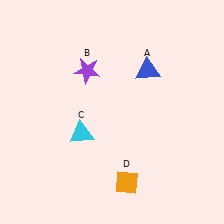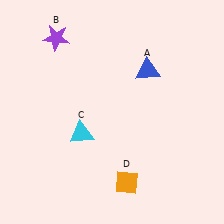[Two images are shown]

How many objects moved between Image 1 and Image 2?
1 object moved between the two images.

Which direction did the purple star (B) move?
The purple star (B) moved up.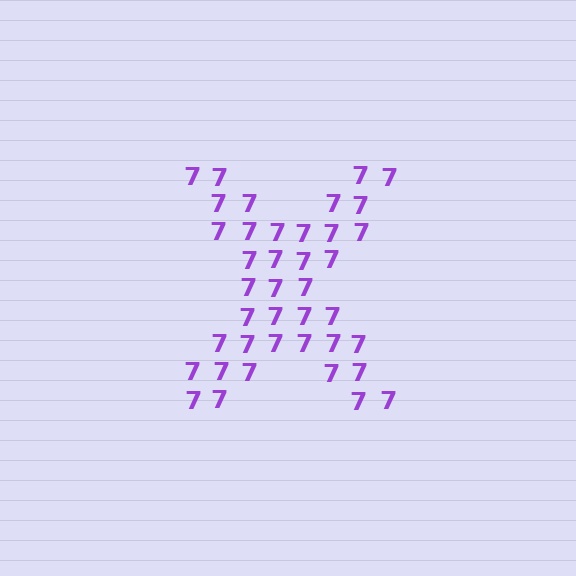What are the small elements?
The small elements are digit 7's.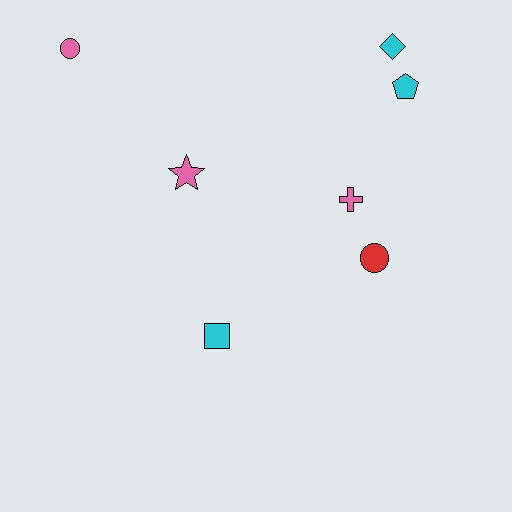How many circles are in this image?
There are 2 circles.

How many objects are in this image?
There are 7 objects.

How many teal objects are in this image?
There are no teal objects.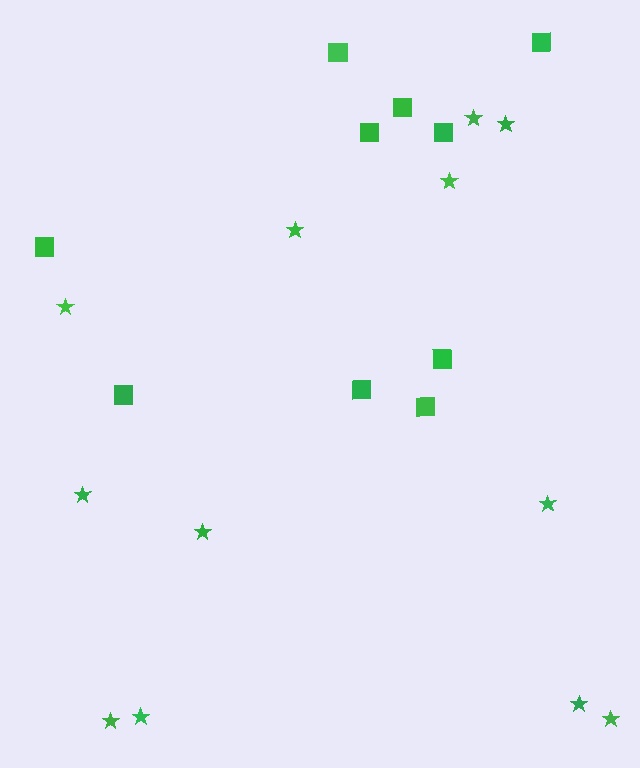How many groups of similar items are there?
There are 2 groups: one group of stars (12) and one group of squares (10).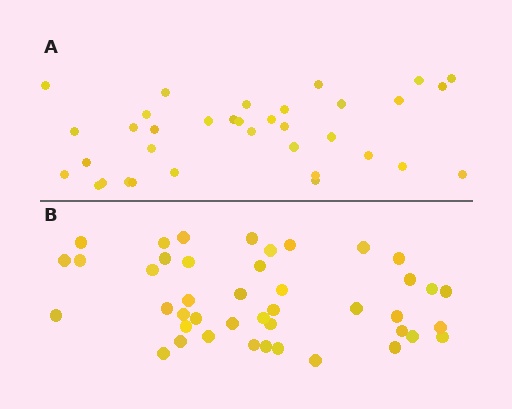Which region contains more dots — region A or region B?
Region B (the bottom region) has more dots.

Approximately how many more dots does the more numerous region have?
Region B has roughly 8 or so more dots than region A.